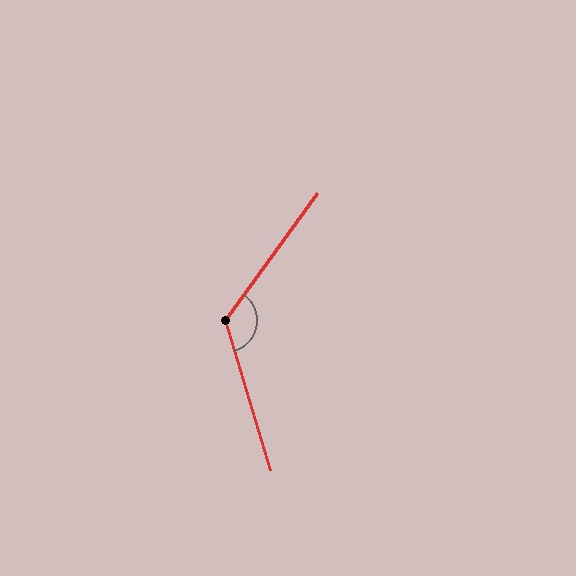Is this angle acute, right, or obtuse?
It is obtuse.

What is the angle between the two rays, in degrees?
Approximately 127 degrees.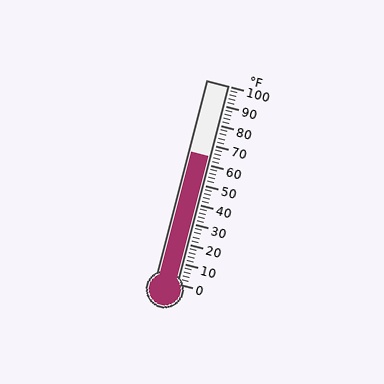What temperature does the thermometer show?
The thermometer shows approximately 64°F.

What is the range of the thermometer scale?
The thermometer scale ranges from 0°F to 100°F.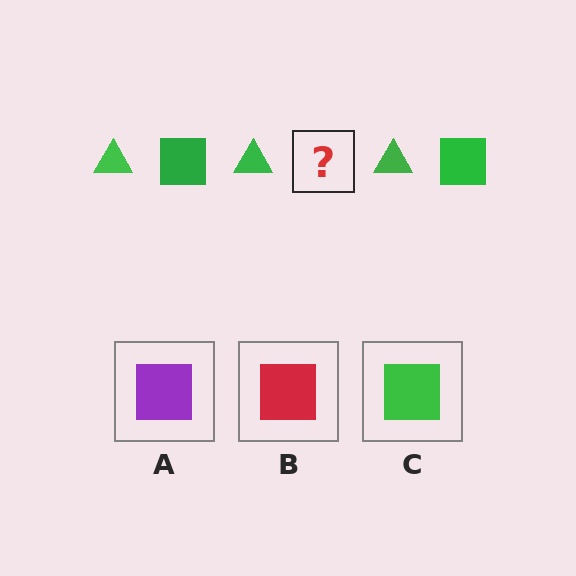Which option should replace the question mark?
Option C.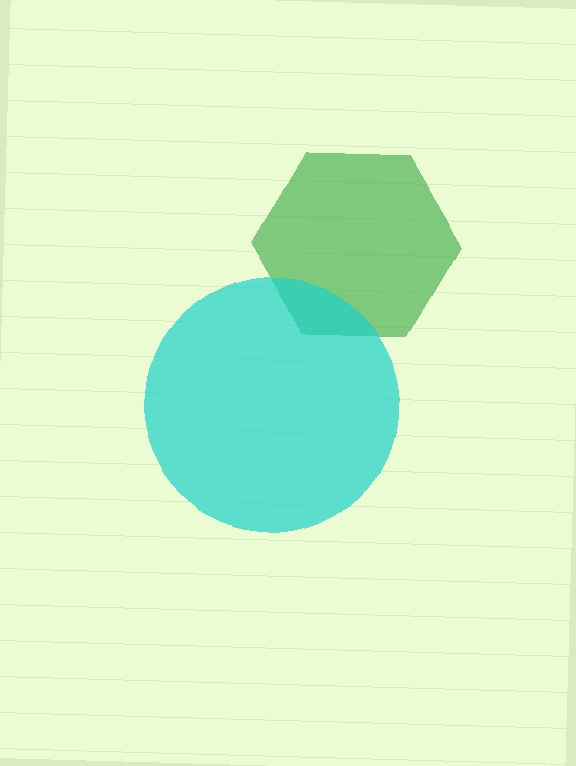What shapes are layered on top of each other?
The layered shapes are: a green hexagon, a cyan circle.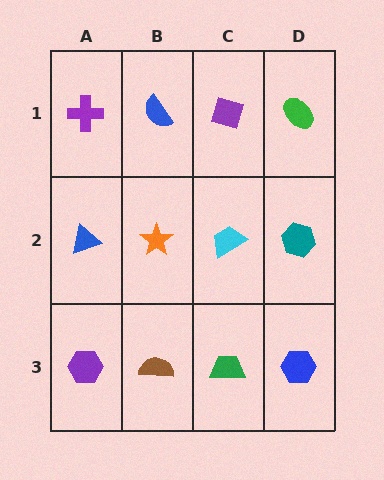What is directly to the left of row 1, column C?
A blue semicircle.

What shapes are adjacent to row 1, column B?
An orange star (row 2, column B), a purple cross (row 1, column A), a purple diamond (row 1, column C).